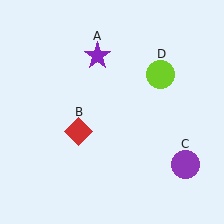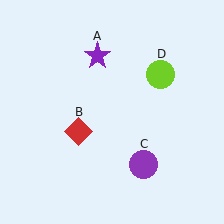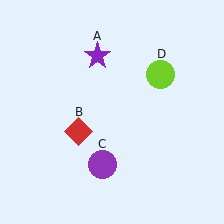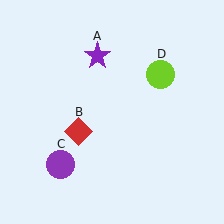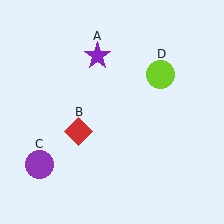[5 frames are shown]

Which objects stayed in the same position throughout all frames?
Purple star (object A) and red diamond (object B) and lime circle (object D) remained stationary.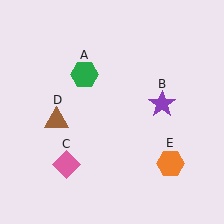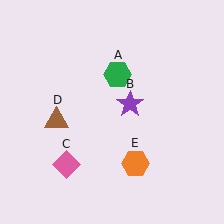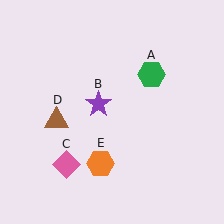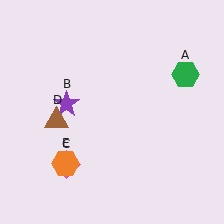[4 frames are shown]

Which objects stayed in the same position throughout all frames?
Pink diamond (object C) and brown triangle (object D) remained stationary.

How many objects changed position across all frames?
3 objects changed position: green hexagon (object A), purple star (object B), orange hexagon (object E).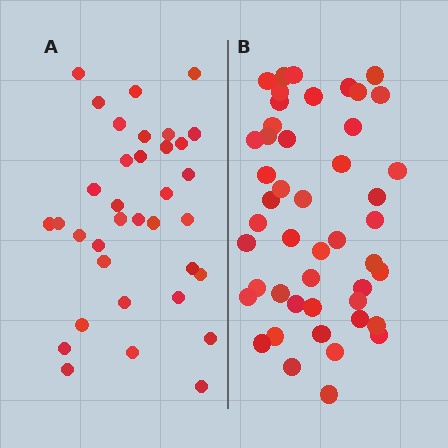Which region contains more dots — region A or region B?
Region B (the right region) has more dots.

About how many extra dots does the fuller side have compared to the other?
Region B has roughly 12 or so more dots than region A.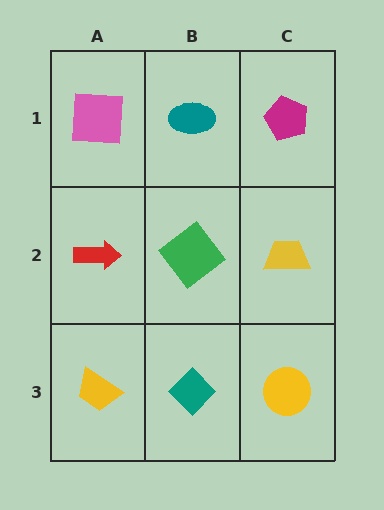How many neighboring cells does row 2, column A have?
3.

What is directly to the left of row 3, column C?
A teal diamond.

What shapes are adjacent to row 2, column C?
A magenta pentagon (row 1, column C), a yellow circle (row 3, column C), a green diamond (row 2, column B).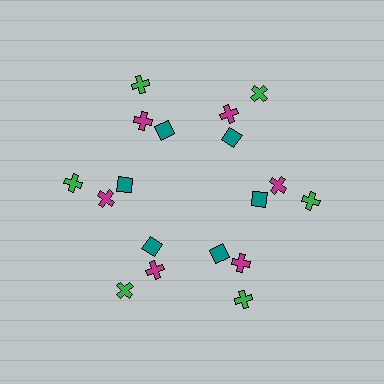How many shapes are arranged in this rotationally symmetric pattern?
There are 18 shapes, arranged in 6 groups of 3.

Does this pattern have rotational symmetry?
Yes, this pattern has 6-fold rotational symmetry. It looks the same after rotating 60 degrees around the center.